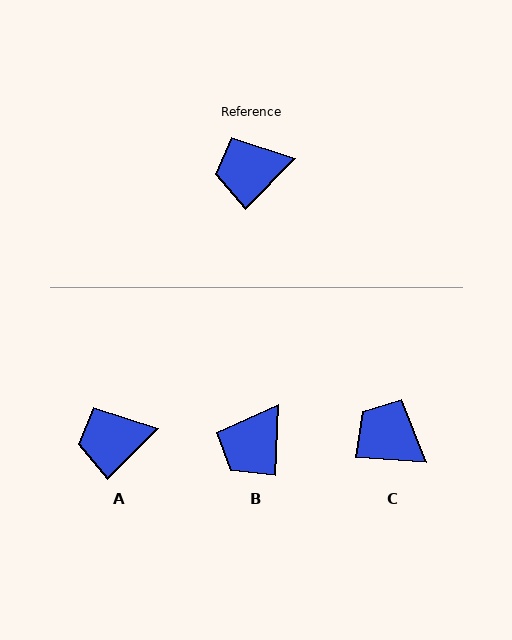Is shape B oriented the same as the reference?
No, it is off by about 43 degrees.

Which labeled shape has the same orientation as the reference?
A.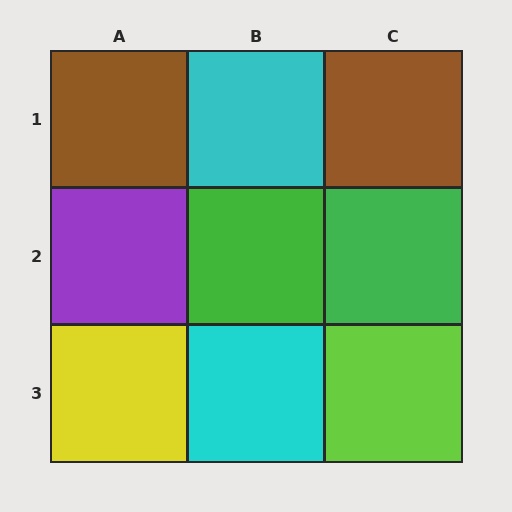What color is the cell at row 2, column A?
Purple.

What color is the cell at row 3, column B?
Cyan.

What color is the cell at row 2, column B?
Green.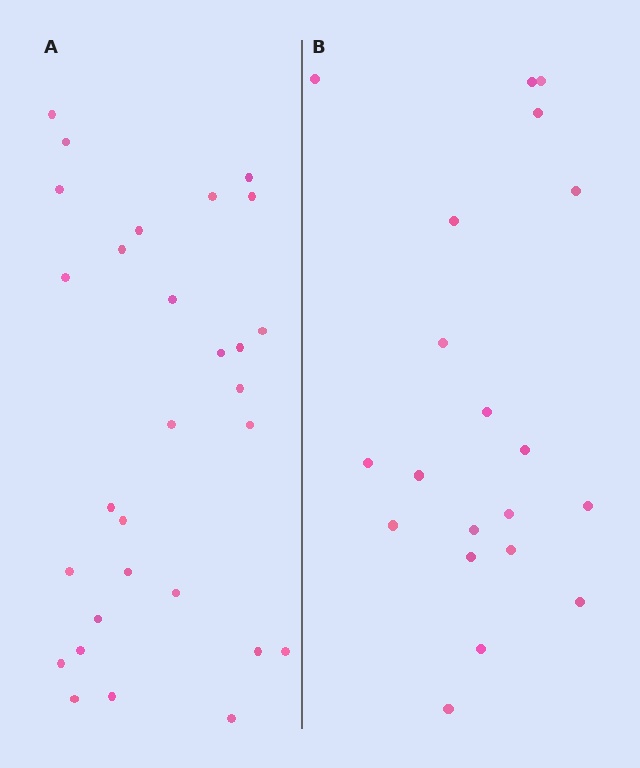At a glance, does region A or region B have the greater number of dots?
Region A (the left region) has more dots.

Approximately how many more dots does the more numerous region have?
Region A has roughly 8 or so more dots than region B.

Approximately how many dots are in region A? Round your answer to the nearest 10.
About 30 dots. (The exact count is 29, which rounds to 30.)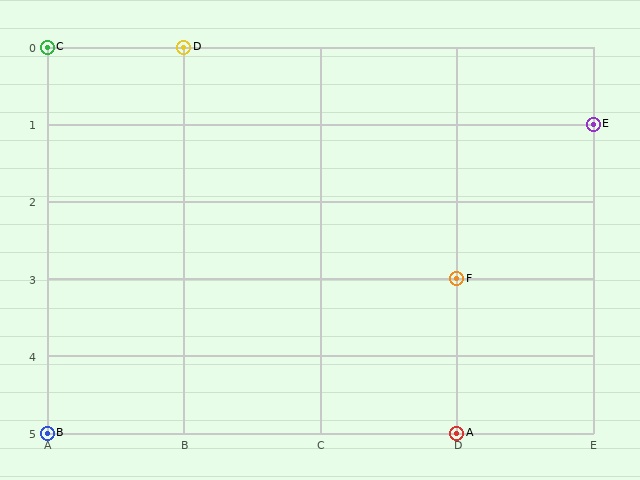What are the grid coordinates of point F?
Point F is at grid coordinates (D, 3).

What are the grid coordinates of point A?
Point A is at grid coordinates (D, 5).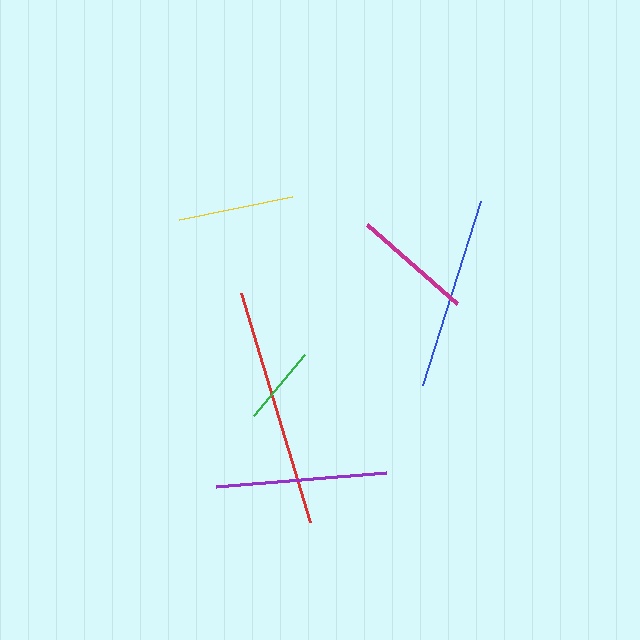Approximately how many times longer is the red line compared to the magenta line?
The red line is approximately 2.0 times the length of the magenta line.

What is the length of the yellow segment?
The yellow segment is approximately 115 pixels long.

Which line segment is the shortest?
The green line is the shortest at approximately 79 pixels.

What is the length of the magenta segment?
The magenta segment is approximately 120 pixels long.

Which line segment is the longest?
The red line is the longest at approximately 239 pixels.